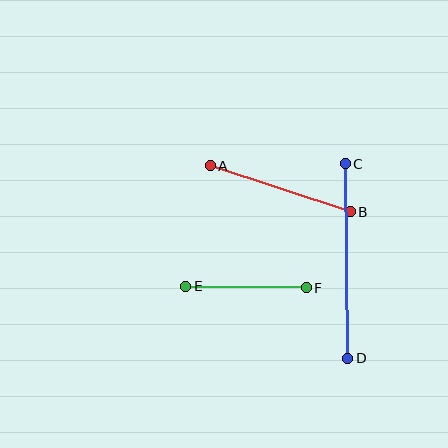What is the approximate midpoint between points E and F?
The midpoint is at approximately (246, 287) pixels.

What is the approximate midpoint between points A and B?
The midpoint is at approximately (280, 189) pixels.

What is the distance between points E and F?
The distance is approximately 120 pixels.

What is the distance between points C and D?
The distance is approximately 195 pixels.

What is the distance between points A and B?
The distance is approximately 148 pixels.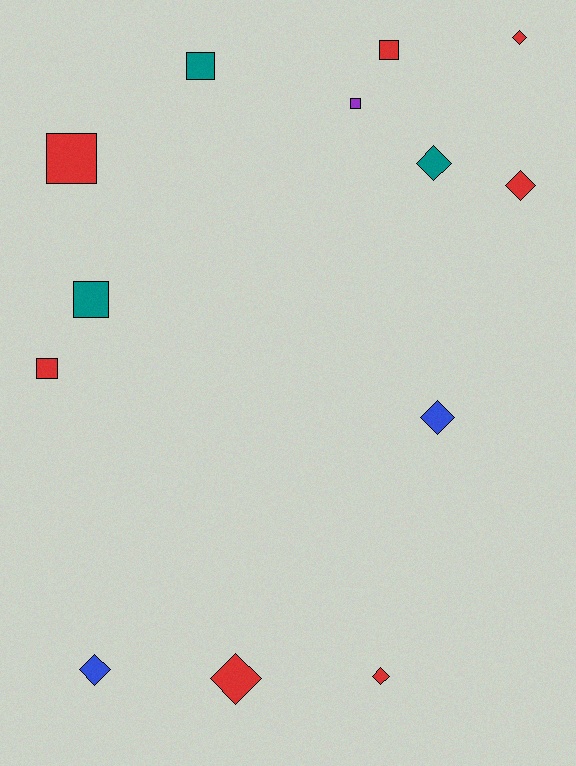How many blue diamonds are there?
There are 2 blue diamonds.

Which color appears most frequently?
Red, with 7 objects.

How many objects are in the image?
There are 13 objects.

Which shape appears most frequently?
Diamond, with 7 objects.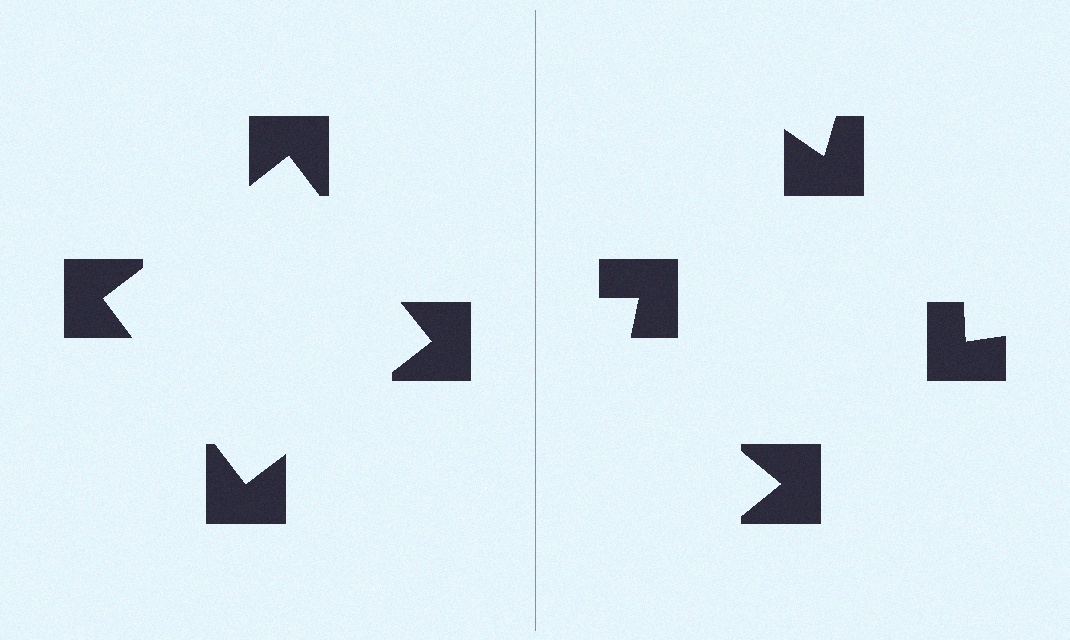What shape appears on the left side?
An illusory square.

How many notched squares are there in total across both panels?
8 — 4 on each side.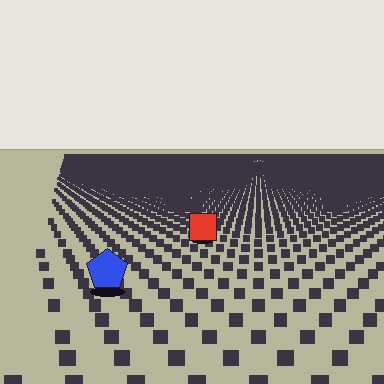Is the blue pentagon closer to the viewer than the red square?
Yes. The blue pentagon is closer — you can tell from the texture gradient: the ground texture is coarser near it.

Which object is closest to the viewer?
The blue pentagon is closest. The texture marks near it are larger and more spread out.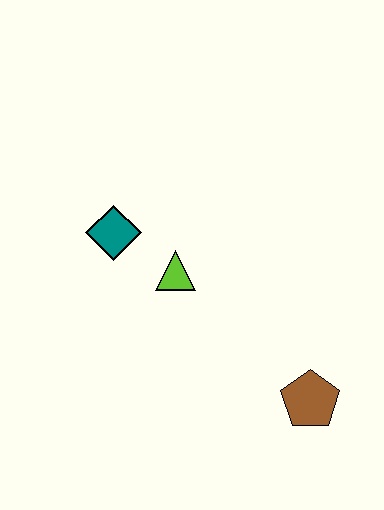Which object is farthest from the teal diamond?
The brown pentagon is farthest from the teal diamond.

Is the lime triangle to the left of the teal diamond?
No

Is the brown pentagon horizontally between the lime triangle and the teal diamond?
No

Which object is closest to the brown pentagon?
The lime triangle is closest to the brown pentagon.